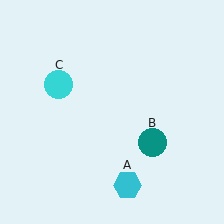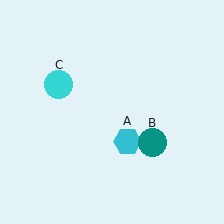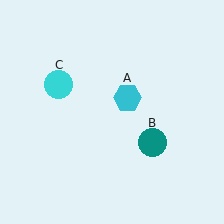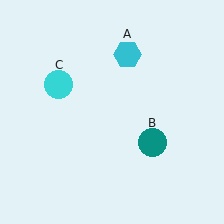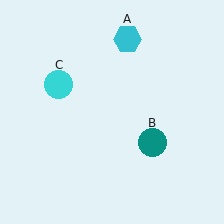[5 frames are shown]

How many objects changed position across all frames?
1 object changed position: cyan hexagon (object A).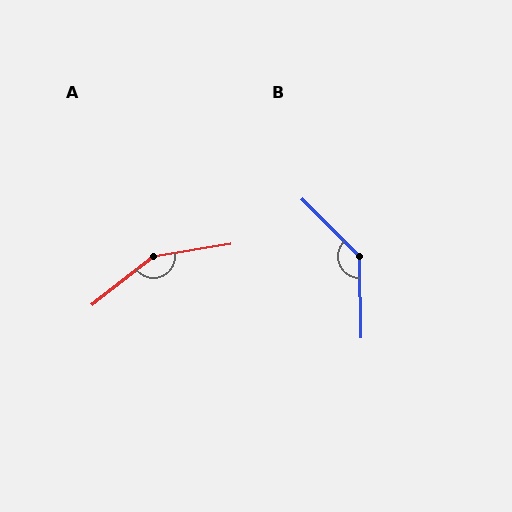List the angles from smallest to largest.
B (137°), A (151°).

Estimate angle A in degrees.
Approximately 151 degrees.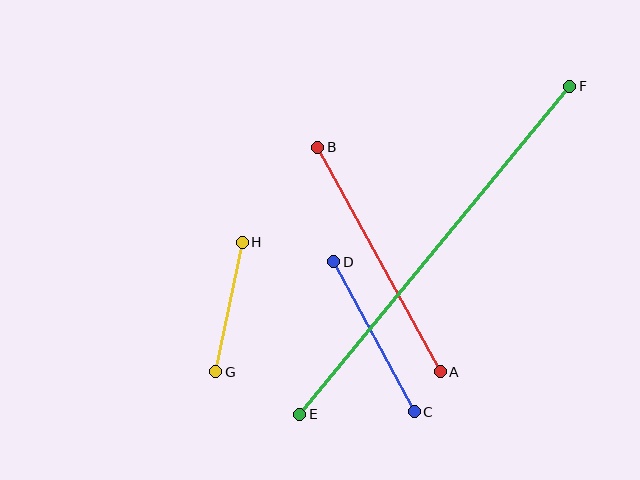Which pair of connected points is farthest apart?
Points E and F are farthest apart.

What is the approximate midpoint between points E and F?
The midpoint is at approximately (435, 250) pixels.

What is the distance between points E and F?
The distance is approximately 425 pixels.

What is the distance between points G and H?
The distance is approximately 132 pixels.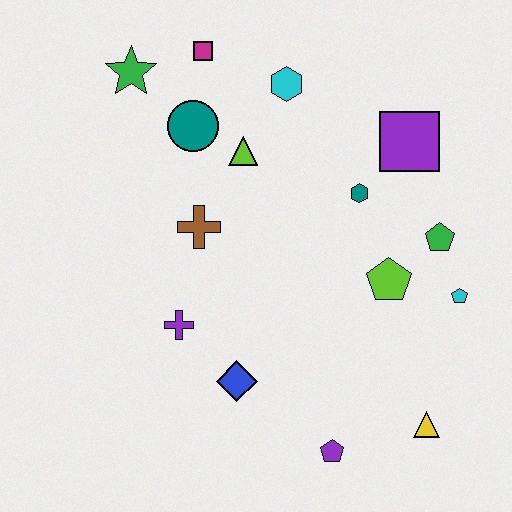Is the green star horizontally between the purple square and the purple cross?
No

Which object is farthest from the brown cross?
The yellow triangle is farthest from the brown cross.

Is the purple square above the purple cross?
Yes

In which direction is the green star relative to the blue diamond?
The green star is above the blue diamond.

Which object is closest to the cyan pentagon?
The green pentagon is closest to the cyan pentagon.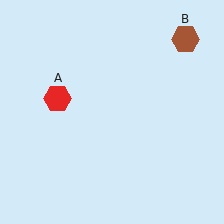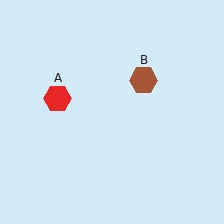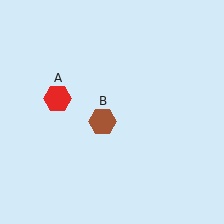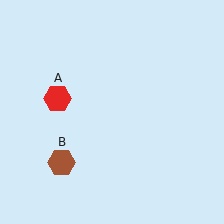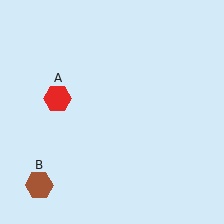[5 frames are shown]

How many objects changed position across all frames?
1 object changed position: brown hexagon (object B).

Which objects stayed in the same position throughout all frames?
Red hexagon (object A) remained stationary.